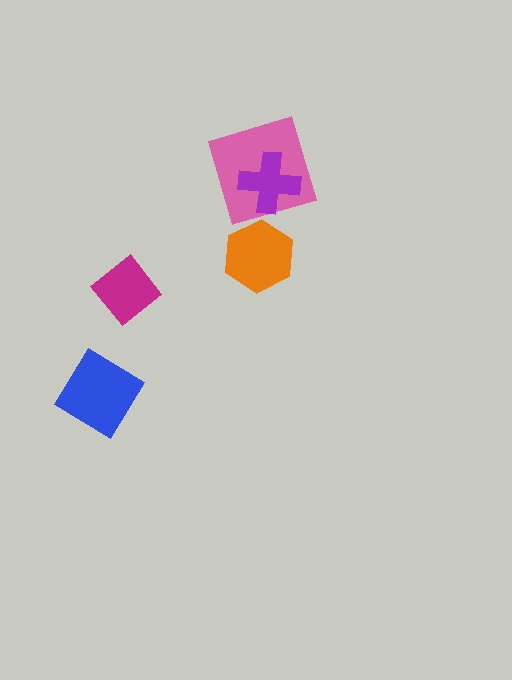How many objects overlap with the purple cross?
1 object overlaps with the purple cross.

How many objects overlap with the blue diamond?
0 objects overlap with the blue diamond.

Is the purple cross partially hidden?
No, no other shape covers it.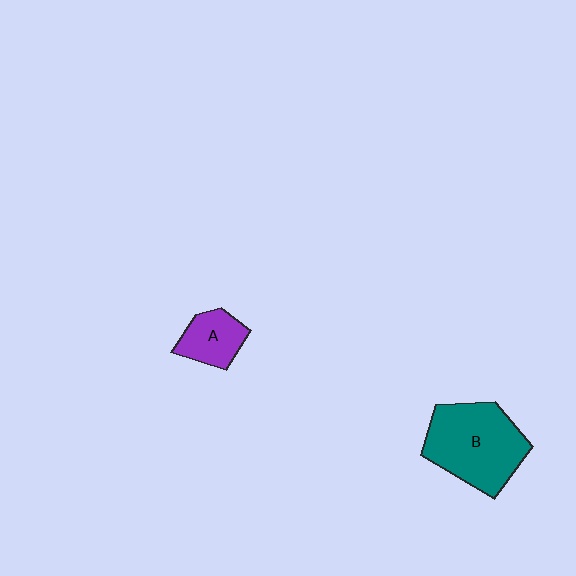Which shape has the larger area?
Shape B (teal).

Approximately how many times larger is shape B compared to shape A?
Approximately 2.3 times.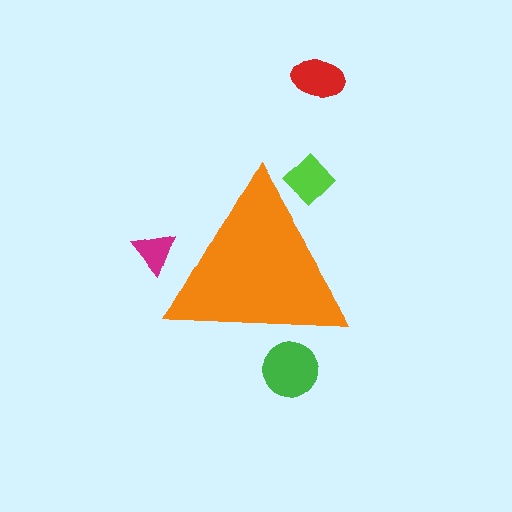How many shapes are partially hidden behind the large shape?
3 shapes are partially hidden.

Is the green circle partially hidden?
Yes, the green circle is partially hidden behind the orange triangle.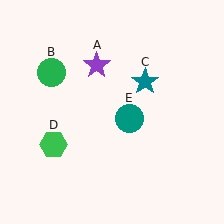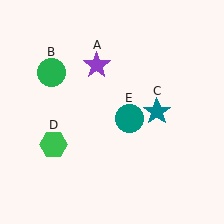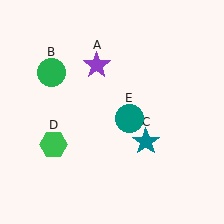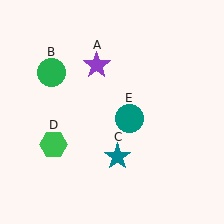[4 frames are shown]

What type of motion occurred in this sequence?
The teal star (object C) rotated clockwise around the center of the scene.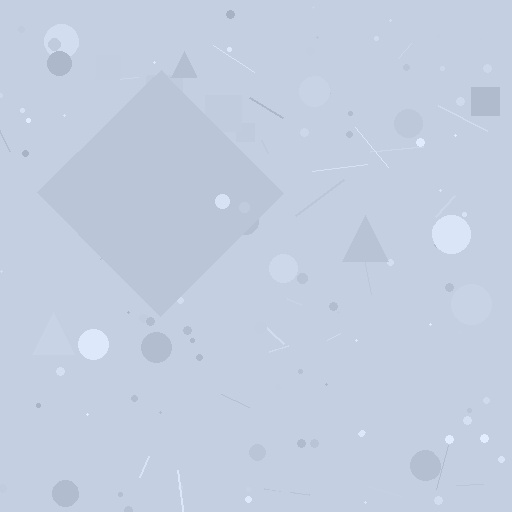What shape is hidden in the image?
A diamond is hidden in the image.